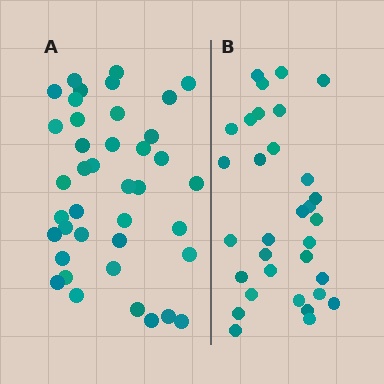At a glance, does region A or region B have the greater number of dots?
Region A (the left region) has more dots.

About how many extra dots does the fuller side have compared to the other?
Region A has roughly 8 or so more dots than region B.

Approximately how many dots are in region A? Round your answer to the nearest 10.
About 40 dots.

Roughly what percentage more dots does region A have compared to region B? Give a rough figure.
About 25% more.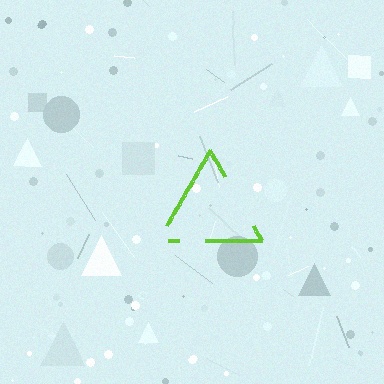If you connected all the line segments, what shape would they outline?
They would outline a triangle.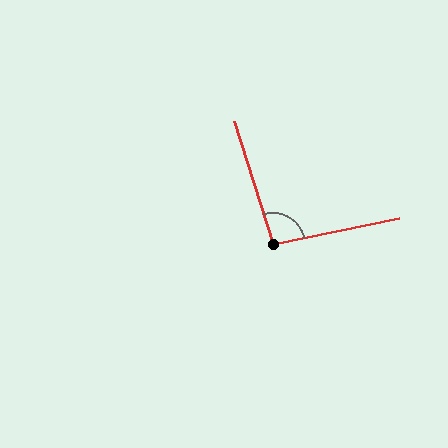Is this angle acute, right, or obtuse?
It is obtuse.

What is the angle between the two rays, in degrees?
Approximately 95 degrees.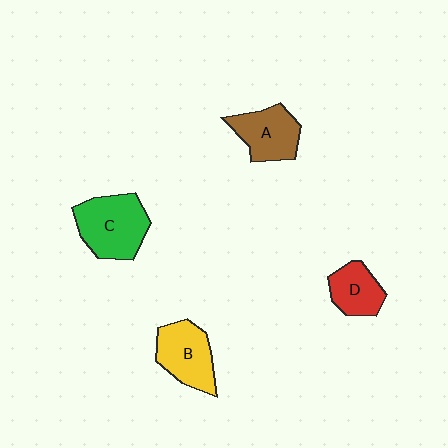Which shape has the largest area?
Shape C (green).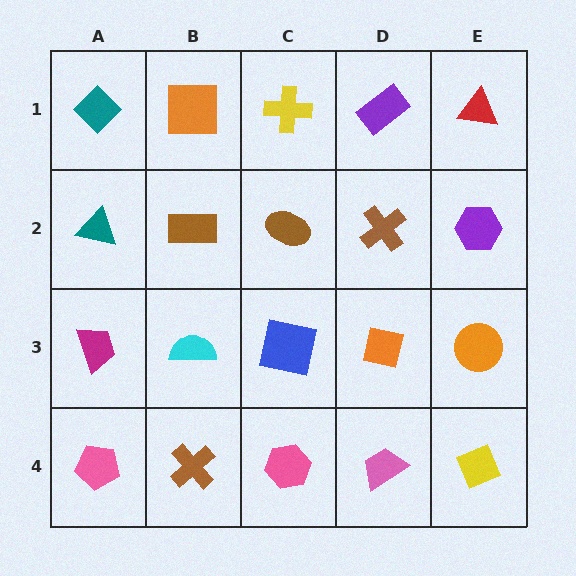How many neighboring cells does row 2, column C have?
4.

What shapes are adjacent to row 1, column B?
A brown rectangle (row 2, column B), a teal diamond (row 1, column A), a yellow cross (row 1, column C).